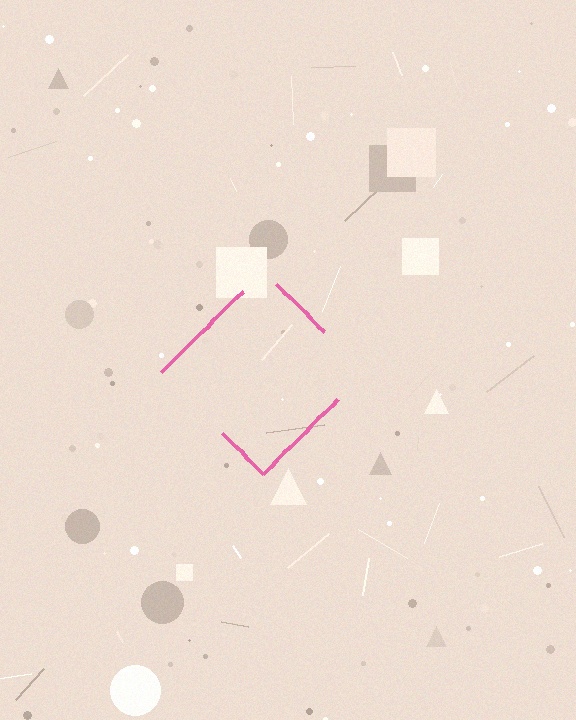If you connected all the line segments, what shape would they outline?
They would outline a diamond.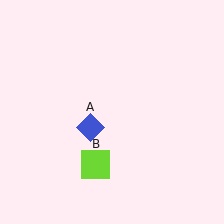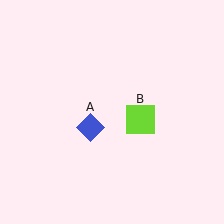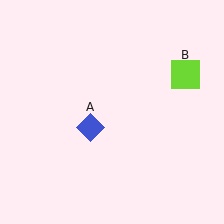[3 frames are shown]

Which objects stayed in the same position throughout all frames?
Blue diamond (object A) remained stationary.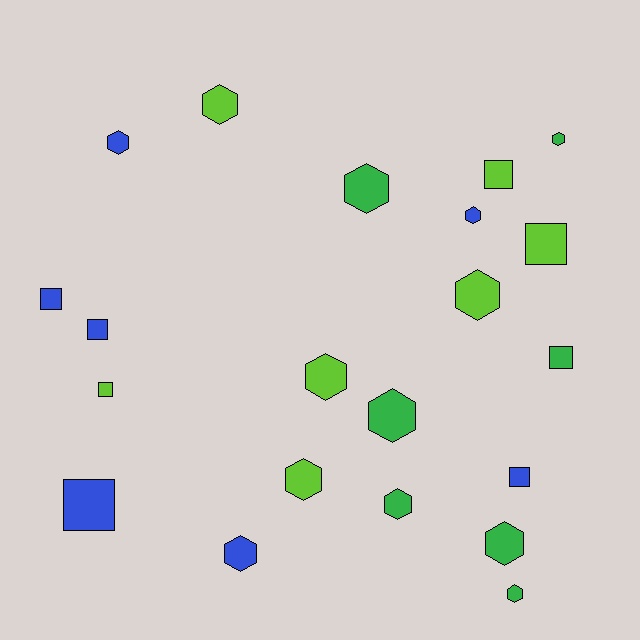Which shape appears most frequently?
Hexagon, with 13 objects.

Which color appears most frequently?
Lime, with 7 objects.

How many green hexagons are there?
There are 6 green hexagons.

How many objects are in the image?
There are 21 objects.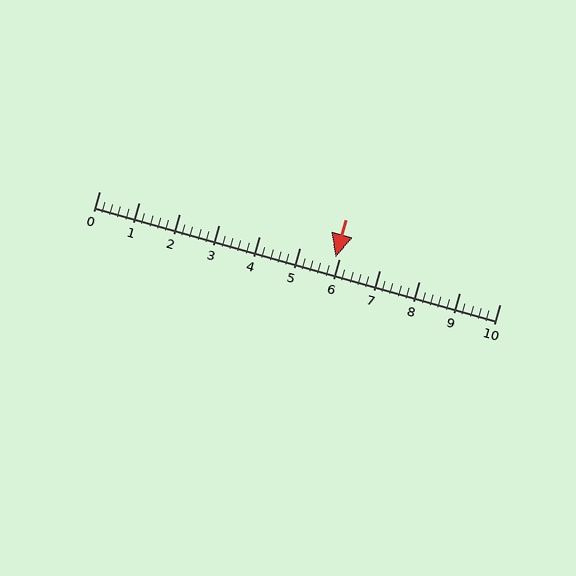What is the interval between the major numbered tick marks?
The major tick marks are spaced 1 units apart.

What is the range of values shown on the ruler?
The ruler shows values from 0 to 10.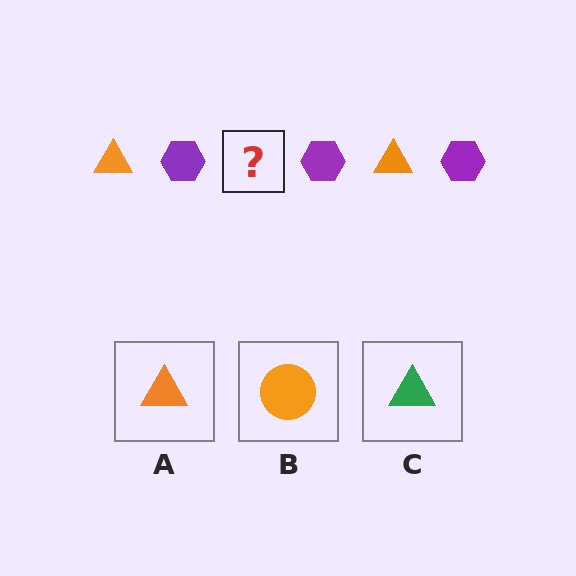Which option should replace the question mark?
Option A.